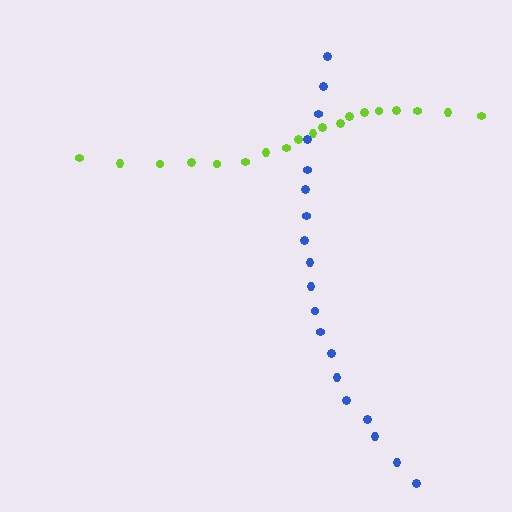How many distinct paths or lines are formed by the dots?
There are 2 distinct paths.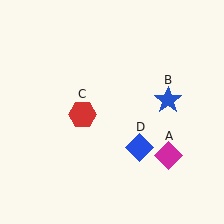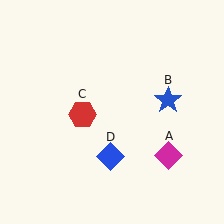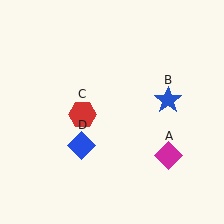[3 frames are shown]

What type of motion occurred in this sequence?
The blue diamond (object D) rotated clockwise around the center of the scene.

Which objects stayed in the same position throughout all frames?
Magenta diamond (object A) and blue star (object B) and red hexagon (object C) remained stationary.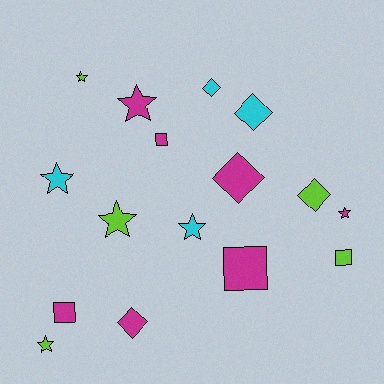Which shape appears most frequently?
Star, with 7 objects.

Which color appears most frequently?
Magenta, with 7 objects.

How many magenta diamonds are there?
There are 2 magenta diamonds.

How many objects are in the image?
There are 16 objects.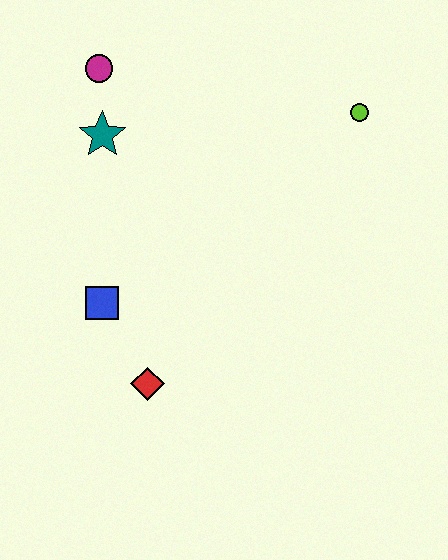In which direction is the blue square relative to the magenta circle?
The blue square is below the magenta circle.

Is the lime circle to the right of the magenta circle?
Yes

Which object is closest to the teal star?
The magenta circle is closest to the teal star.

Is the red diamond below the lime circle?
Yes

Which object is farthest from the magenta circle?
The red diamond is farthest from the magenta circle.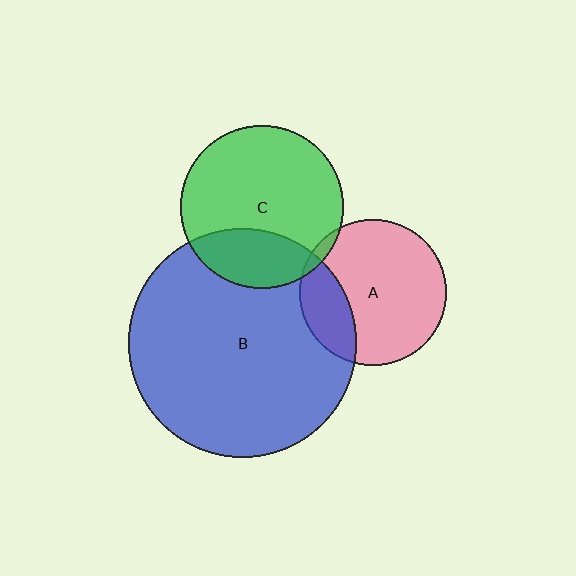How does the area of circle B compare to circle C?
Approximately 2.0 times.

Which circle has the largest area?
Circle B (blue).